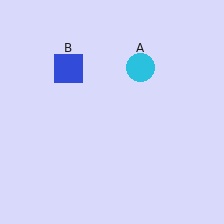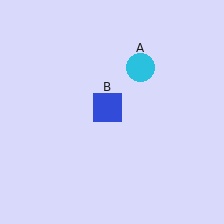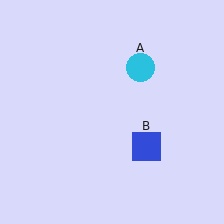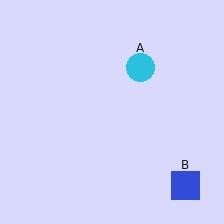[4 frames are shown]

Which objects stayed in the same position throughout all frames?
Cyan circle (object A) remained stationary.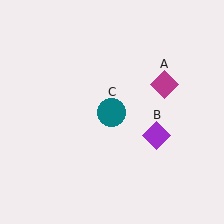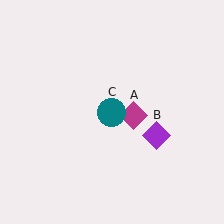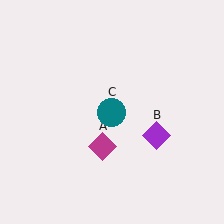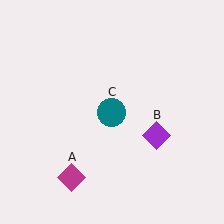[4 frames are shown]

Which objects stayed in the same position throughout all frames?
Purple diamond (object B) and teal circle (object C) remained stationary.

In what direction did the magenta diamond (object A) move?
The magenta diamond (object A) moved down and to the left.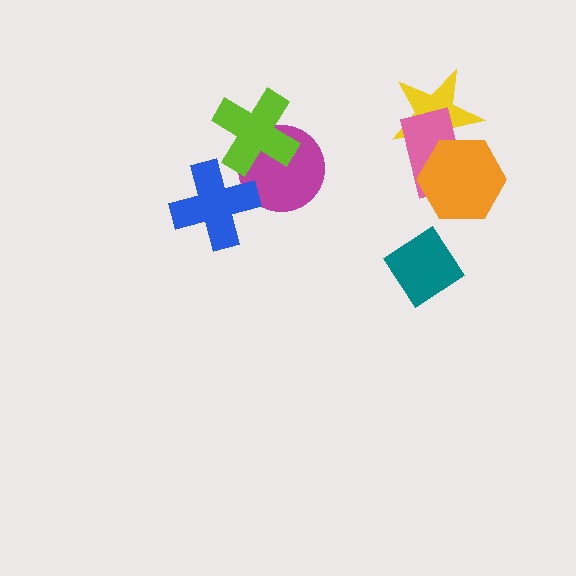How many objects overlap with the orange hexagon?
2 objects overlap with the orange hexagon.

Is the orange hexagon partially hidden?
No, no other shape covers it.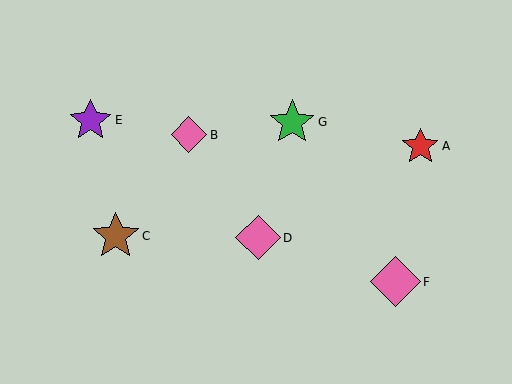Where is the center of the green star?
The center of the green star is at (292, 122).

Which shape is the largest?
The pink diamond (labeled F) is the largest.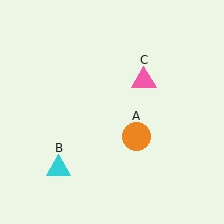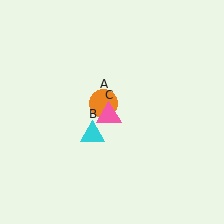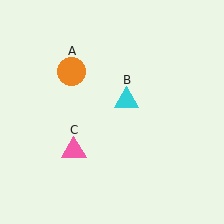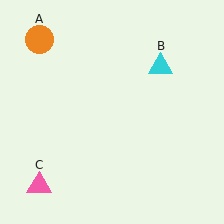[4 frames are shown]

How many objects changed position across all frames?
3 objects changed position: orange circle (object A), cyan triangle (object B), pink triangle (object C).